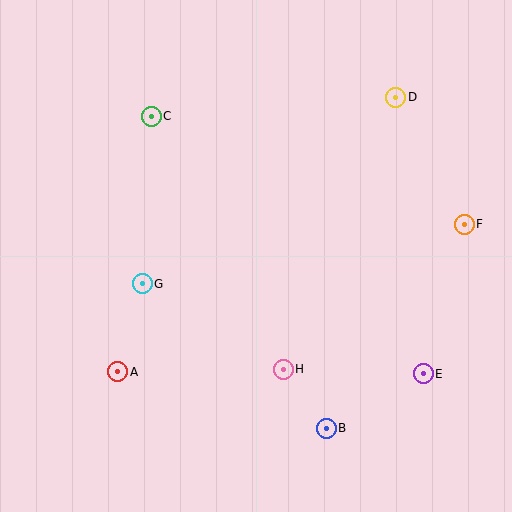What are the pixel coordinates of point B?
Point B is at (326, 428).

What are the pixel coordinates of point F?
Point F is at (464, 224).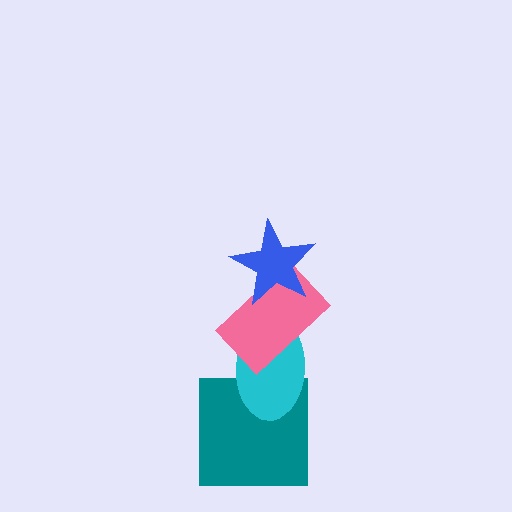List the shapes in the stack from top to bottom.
From top to bottom: the blue star, the pink rectangle, the cyan ellipse, the teal square.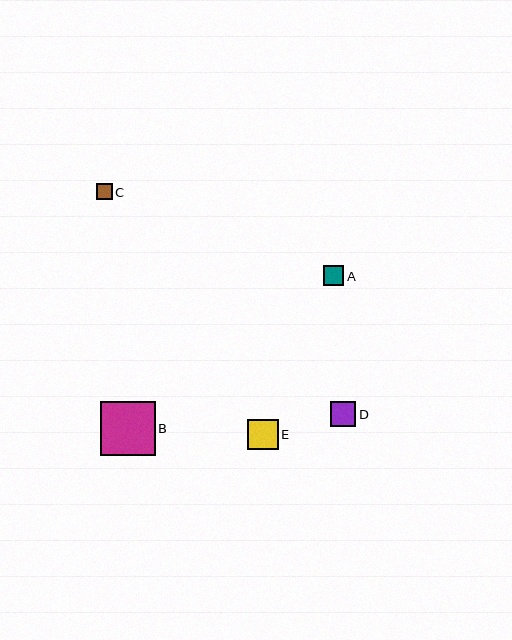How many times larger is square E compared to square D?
Square E is approximately 1.2 times the size of square D.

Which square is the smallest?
Square C is the smallest with a size of approximately 16 pixels.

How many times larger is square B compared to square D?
Square B is approximately 2.2 times the size of square D.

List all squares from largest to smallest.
From largest to smallest: B, E, D, A, C.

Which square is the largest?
Square B is the largest with a size of approximately 54 pixels.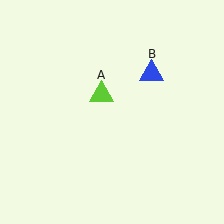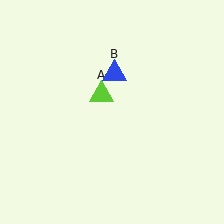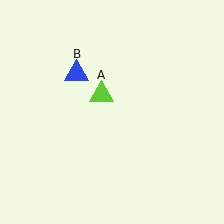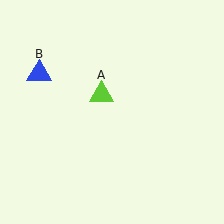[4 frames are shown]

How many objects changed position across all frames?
1 object changed position: blue triangle (object B).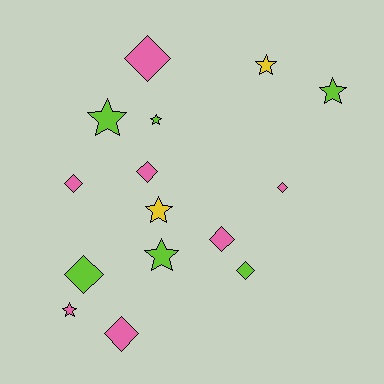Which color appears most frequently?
Pink, with 7 objects.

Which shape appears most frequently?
Diamond, with 8 objects.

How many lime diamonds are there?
There are 2 lime diamonds.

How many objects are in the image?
There are 15 objects.